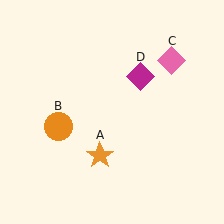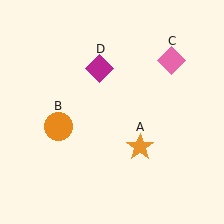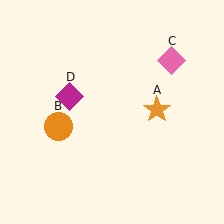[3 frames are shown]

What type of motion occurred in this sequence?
The orange star (object A), magenta diamond (object D) rotated counterclockwise around the center of the scene.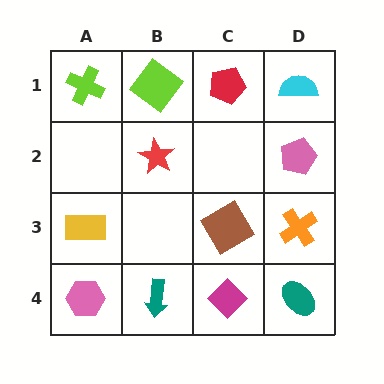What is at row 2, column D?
A pink pentagon.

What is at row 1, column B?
A lime diamond.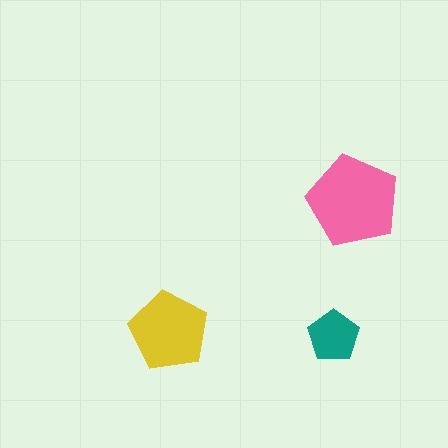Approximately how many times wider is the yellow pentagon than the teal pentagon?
About 1.5 times wider.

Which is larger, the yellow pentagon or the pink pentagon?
The pink one.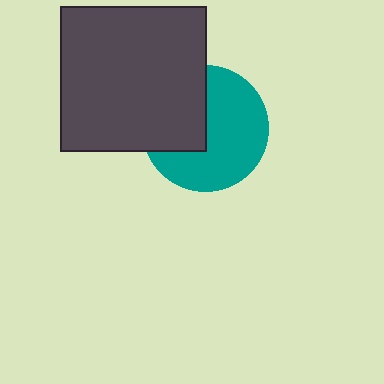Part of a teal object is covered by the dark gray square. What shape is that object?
It is a circle.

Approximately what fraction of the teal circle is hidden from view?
Roughly 38% of the teal circle is hidden behind the dark gray square.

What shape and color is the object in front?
The object in front is a dark gray square.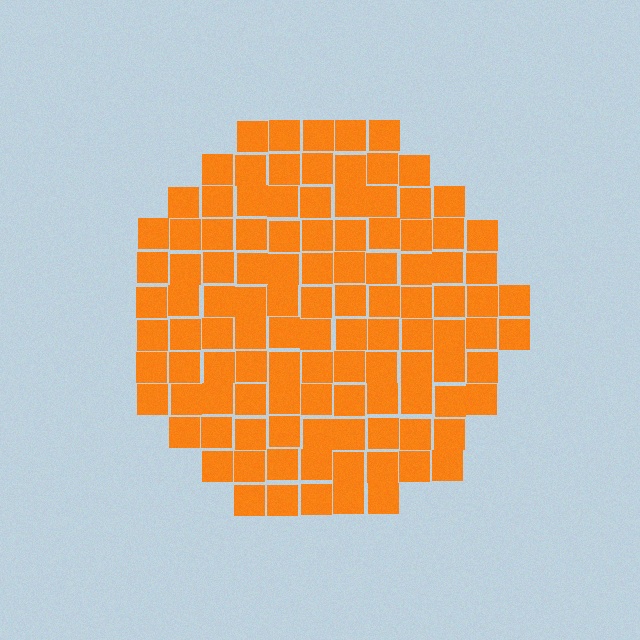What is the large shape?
The large shape is a circle.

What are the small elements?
The small elements are squares.